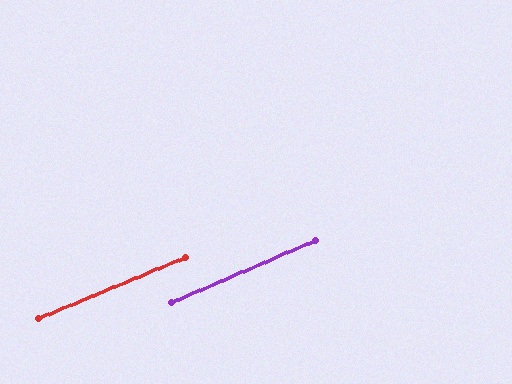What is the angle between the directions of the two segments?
Approximately 1 degree.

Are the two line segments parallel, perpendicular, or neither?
Parallel — their directions differ by only 1.0°.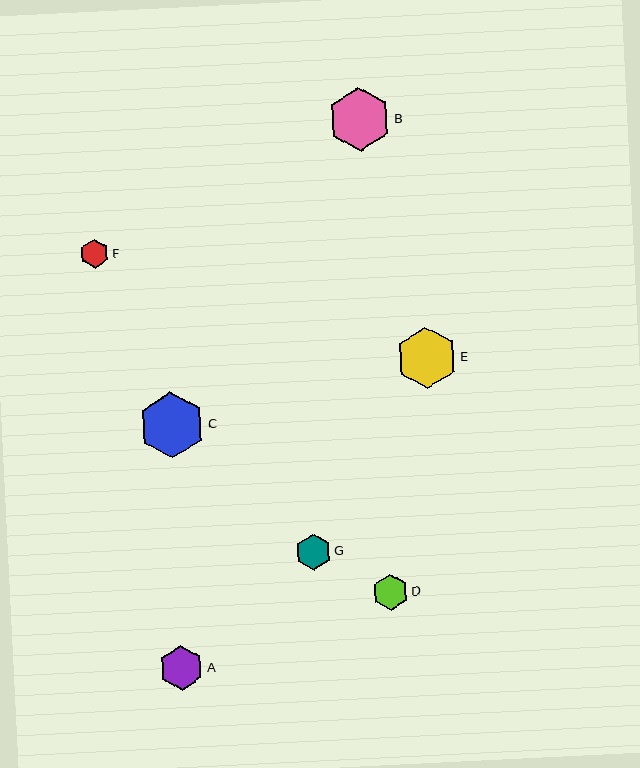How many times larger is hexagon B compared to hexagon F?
Hexagon B is approximately 2.2 times the size of hexagon F.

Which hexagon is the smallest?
Hexagon F is the smallest with a size of approximately 29 pixels.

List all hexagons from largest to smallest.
From largest to smallest: C, B, E, A, D, G, F.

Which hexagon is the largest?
Hexagon C is the largest with a size of approximately 66 pixels.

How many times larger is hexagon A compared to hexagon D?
Hexagon A is approximately 1.2 times the size of hexagon D.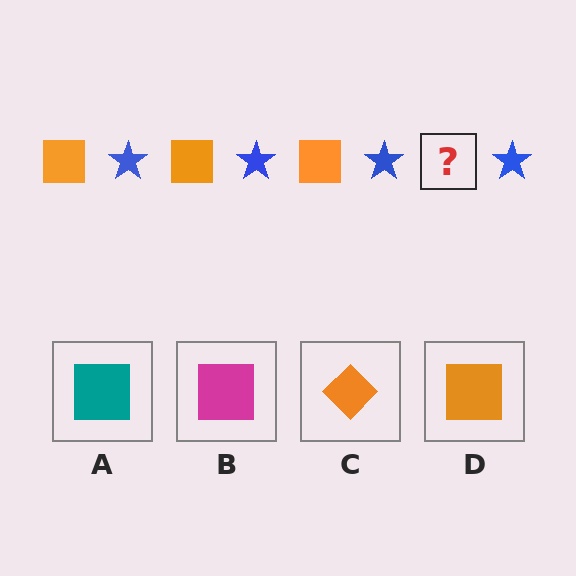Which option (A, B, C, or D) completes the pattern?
D.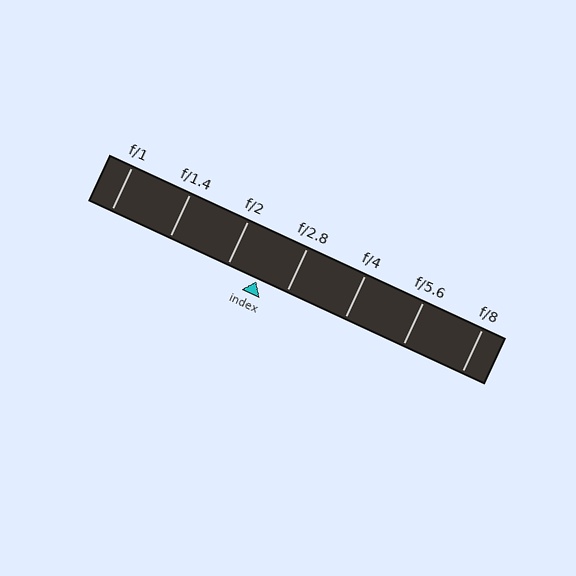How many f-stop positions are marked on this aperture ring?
There are 7 f-stop positions marked.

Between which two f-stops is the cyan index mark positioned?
The index mark is between f/2 and f/2.8.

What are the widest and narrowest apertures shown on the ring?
The widest aperture shown is f/1 and the narrowest is f/8.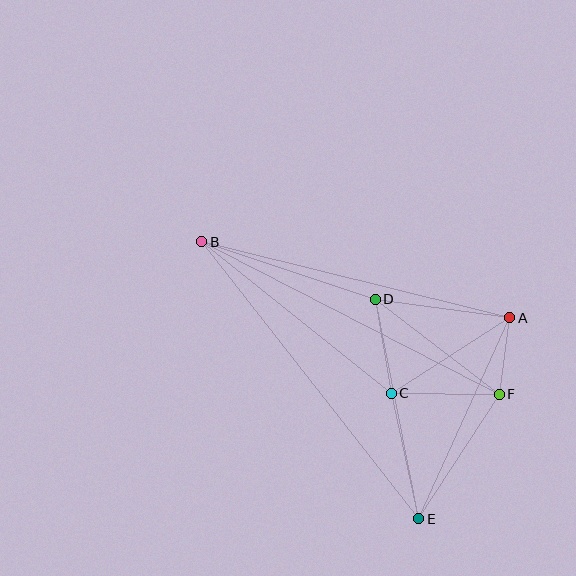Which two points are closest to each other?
Points A and F are closest to each other.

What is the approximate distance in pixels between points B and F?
The distance between B and F is approximately 334 pixels.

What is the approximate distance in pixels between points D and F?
The distance between D and F is approximately 157 pixels.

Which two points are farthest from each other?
Points B and E are farthest from each other.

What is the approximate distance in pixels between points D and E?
The distance between D and E is approximately 224 pixels.